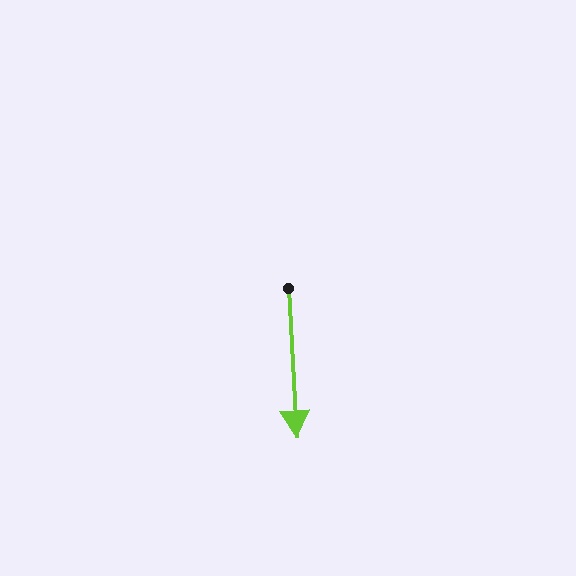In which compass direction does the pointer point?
South.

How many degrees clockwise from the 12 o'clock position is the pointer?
Approximately 177 degrees.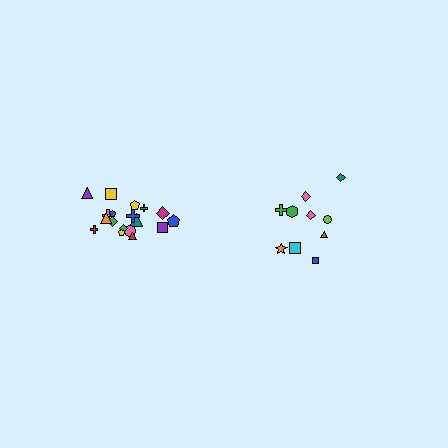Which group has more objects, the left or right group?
The left group.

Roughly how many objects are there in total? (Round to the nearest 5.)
Roughly 30 objects in total.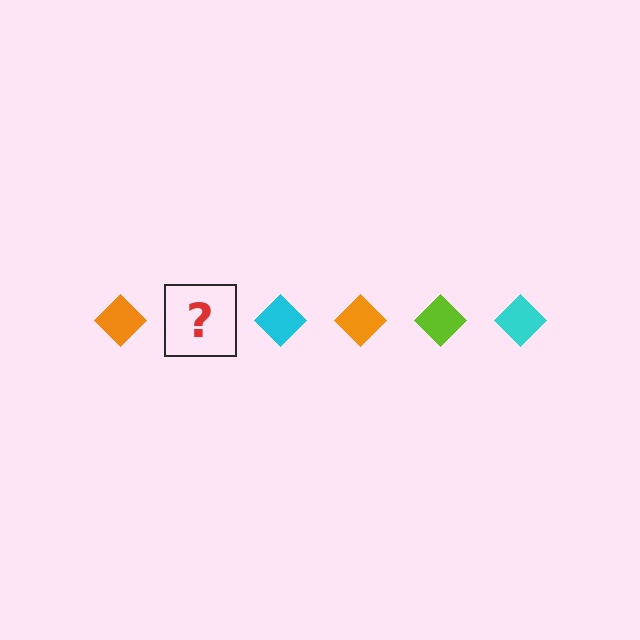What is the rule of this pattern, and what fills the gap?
The rule is that the pattern cycles through orange, lime, cyan diamonds. The gap should be filled with a lime diamond.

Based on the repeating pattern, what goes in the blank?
The blank should be a lime diamond.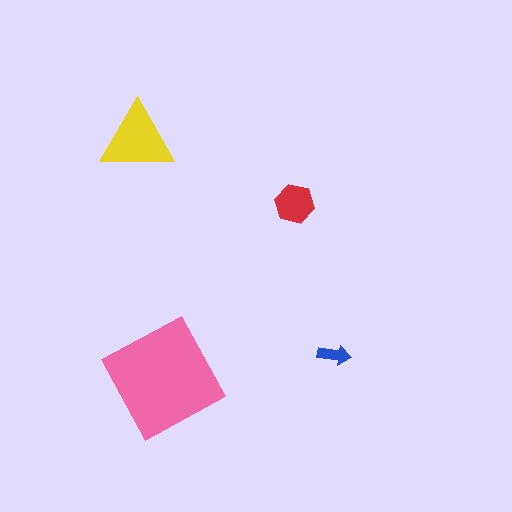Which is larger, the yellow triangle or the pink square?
The pink square.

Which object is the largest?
The pink square.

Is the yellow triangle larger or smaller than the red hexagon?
Larger.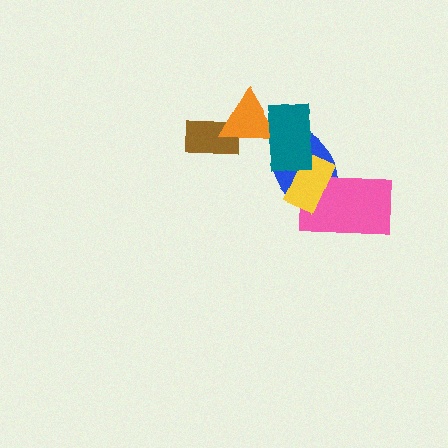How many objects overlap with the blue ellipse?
3 objects overlap with the blue ellipse.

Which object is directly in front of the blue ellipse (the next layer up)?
The pink rectangle is directly in front of the blue ellipse.